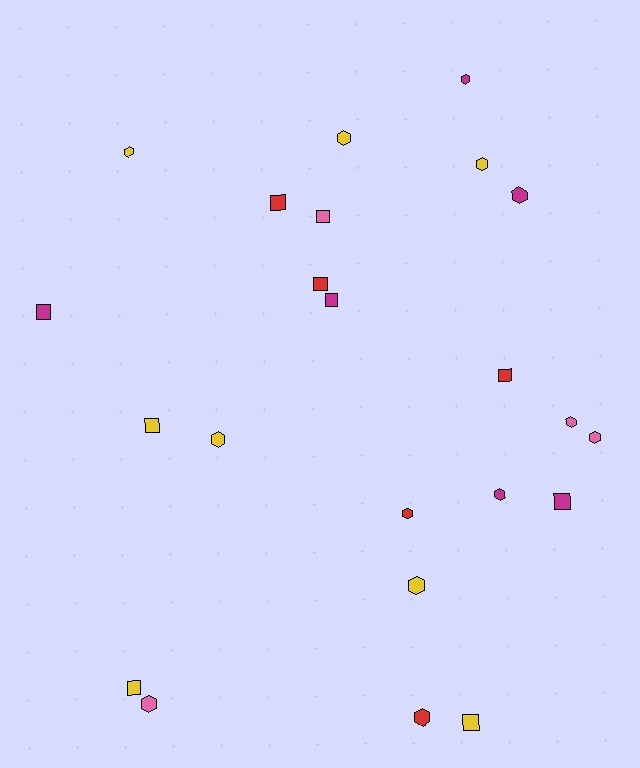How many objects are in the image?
There are 23 objects.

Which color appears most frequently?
Yellow, with 8 objects.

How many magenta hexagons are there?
There are 3 magenta hexagons.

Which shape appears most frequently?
Hexagon, with 13 objects.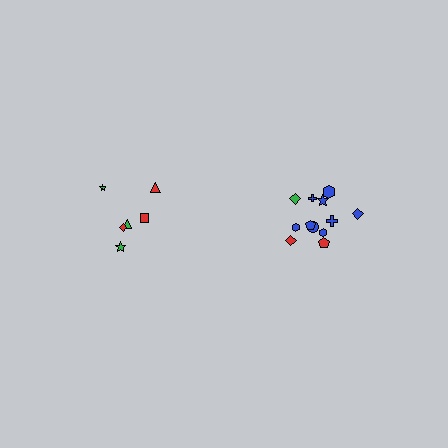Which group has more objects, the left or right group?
The right group.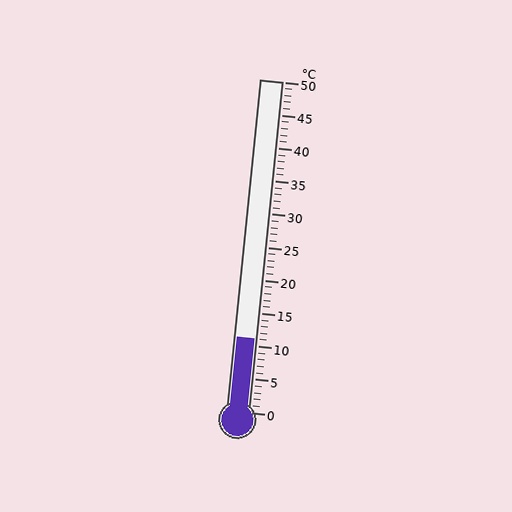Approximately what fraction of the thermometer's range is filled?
The thermometer is filled to approximately 20% of its range.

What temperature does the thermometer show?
The thermometer shows approximately 11°C.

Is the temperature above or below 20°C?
The temperature is below 20°C.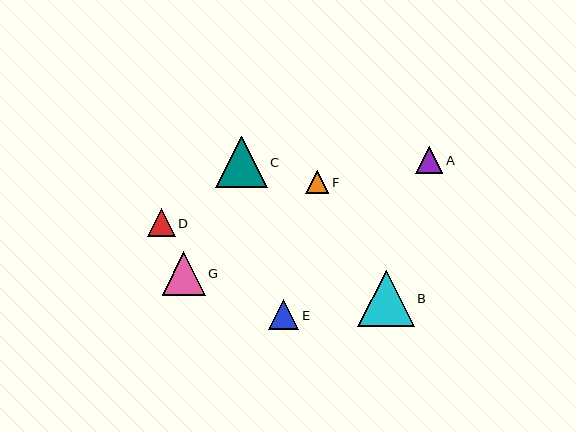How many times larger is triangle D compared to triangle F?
Triangle D is approximately 1.2 times the size of triangle F.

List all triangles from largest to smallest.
From largest to smallest: B, C, G, E, D, A, F.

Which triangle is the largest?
Triangle B is the largest with a size of approximately 57 pixels.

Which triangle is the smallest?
Triangle F is the smallest with a size of approximately 23 pixels.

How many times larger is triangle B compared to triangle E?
Triangle B is approximately 1.9 times the size of triangle E.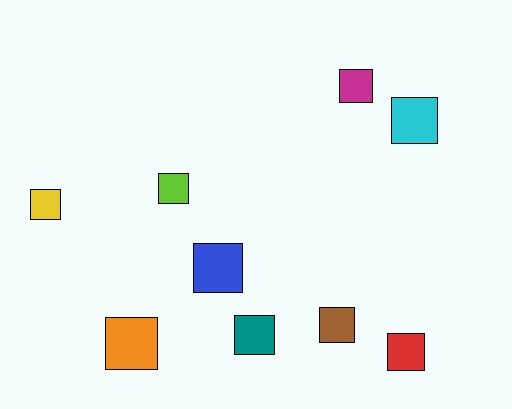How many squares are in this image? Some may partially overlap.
There are 9 squares.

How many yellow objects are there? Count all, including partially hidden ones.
There is 1 yellow object.